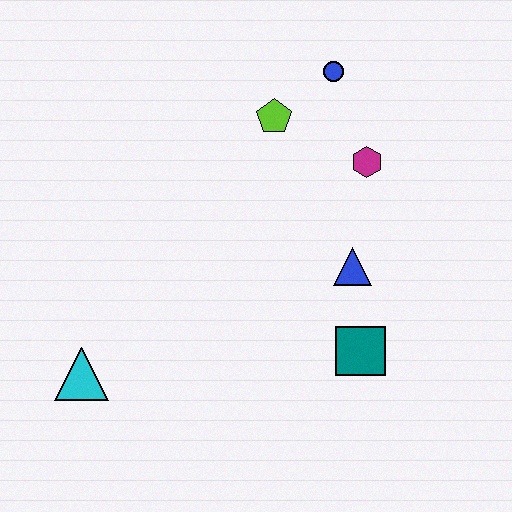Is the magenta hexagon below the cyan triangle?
No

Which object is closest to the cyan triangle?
The teal square is closest to the cyan triangle.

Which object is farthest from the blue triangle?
The cyan triangle is farthest from the blue triangle.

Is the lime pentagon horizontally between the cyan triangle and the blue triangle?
Yes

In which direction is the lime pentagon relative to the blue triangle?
The lime pentagon is above the blue triangle.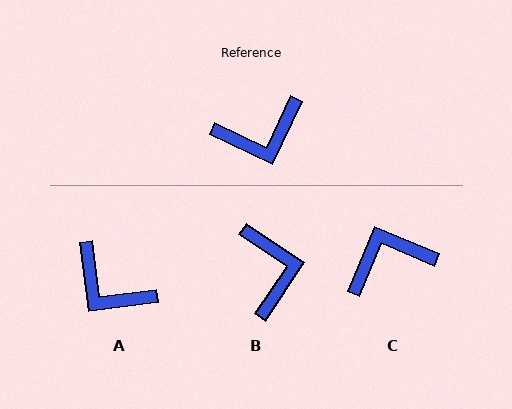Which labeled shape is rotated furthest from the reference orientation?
C, about 177 degrees away.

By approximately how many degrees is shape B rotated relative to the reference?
Approximately 82 degrees counter-clockwise.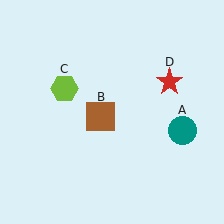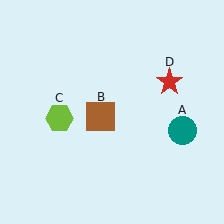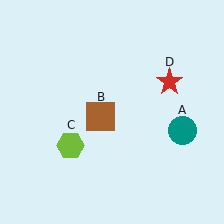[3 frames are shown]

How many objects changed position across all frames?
1 object changed position: lime hexagon (object C).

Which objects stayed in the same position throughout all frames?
Teal circle (object A) and brown square (object B) and red star (object D) remained stationary.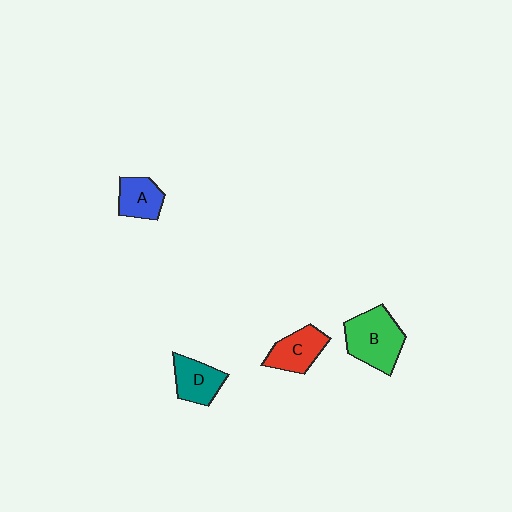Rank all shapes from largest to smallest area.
From largest to smallest: B (green), C (red), D (teal), A (blue).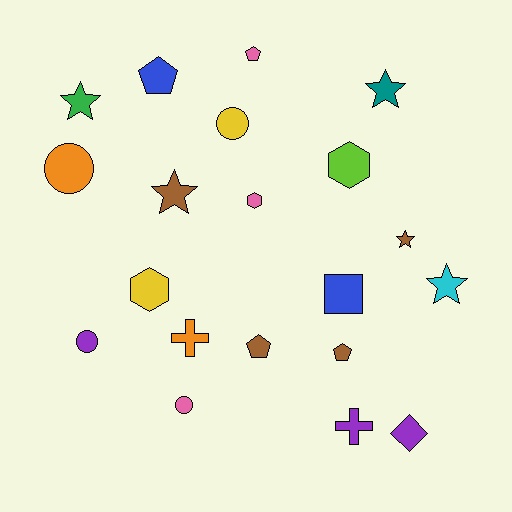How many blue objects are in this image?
There are 2 blue objects.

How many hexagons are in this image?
There are 3 hexagons.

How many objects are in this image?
There are 20 objects.